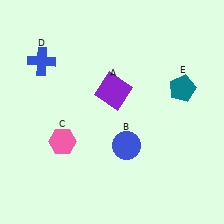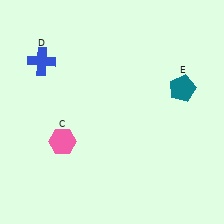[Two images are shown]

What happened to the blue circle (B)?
The blue circle (B) was removed in Image 2. It was in the bottom-right area of Image 1.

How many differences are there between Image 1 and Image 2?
There are 2 differences between the two images.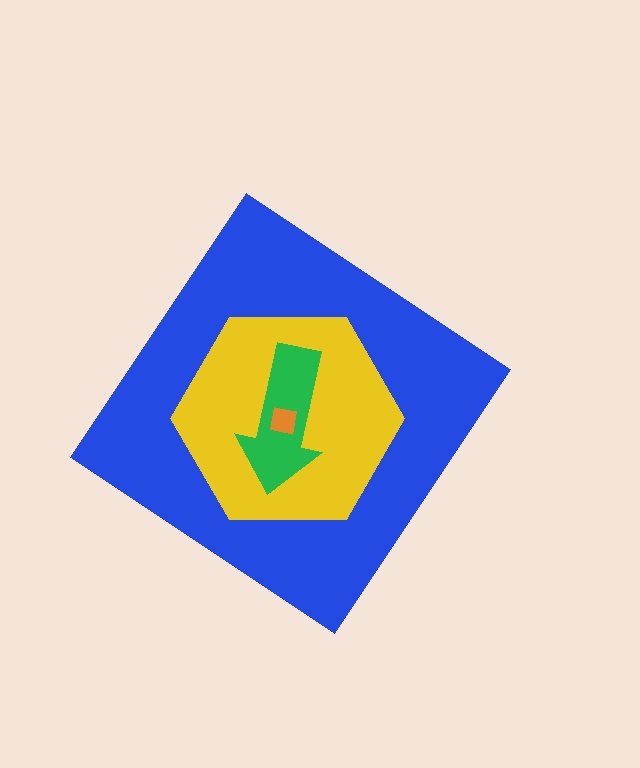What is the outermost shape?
The blue diamond.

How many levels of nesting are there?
4.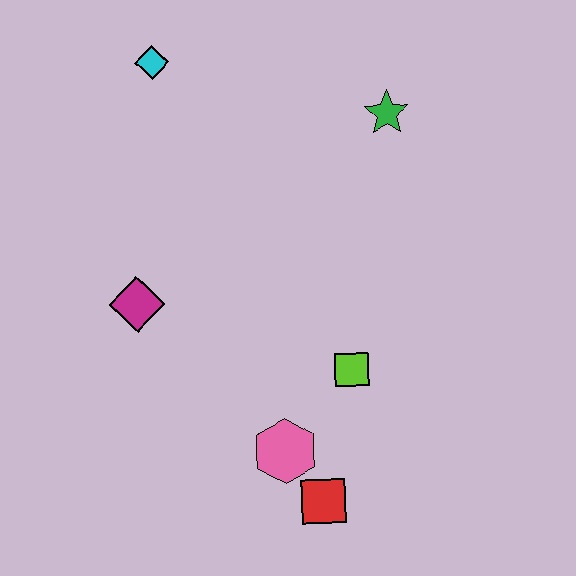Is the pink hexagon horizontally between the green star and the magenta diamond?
Yes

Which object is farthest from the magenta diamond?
The green star is farthest from the magenta diamond.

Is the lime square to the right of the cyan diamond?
Yes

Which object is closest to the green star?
The cyan diamond is closest to the green star.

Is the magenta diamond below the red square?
No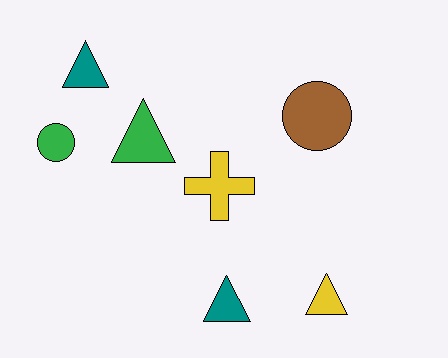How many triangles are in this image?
There are 4 triangles.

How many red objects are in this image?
There are no red objects.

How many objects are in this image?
There are 7 objects.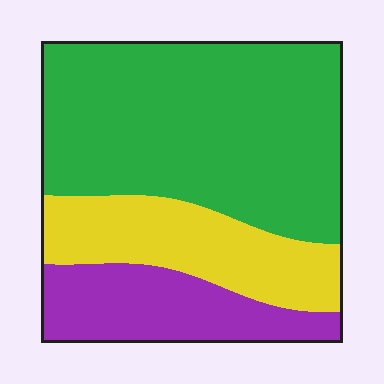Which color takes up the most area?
Green, at roughly 55%.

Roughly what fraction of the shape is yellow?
Yellow takes up about one quarter (1/4) of the shape.